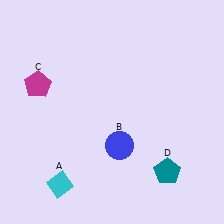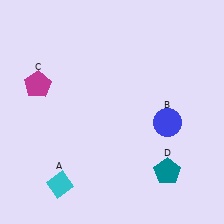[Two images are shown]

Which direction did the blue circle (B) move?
The blue circle (B) moved right.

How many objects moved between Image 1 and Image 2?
1 object moved between the two images.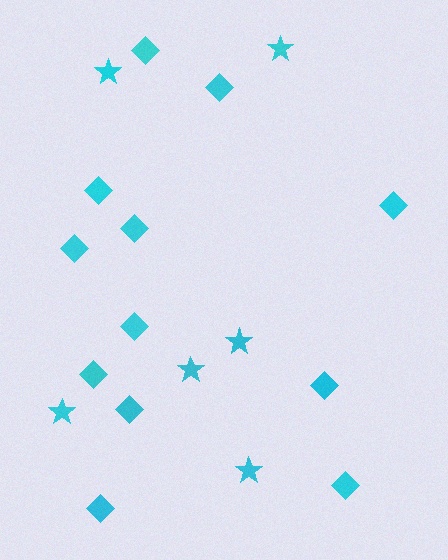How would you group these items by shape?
There are 2 groups: one group of diamonds (12) and one group of stars (6).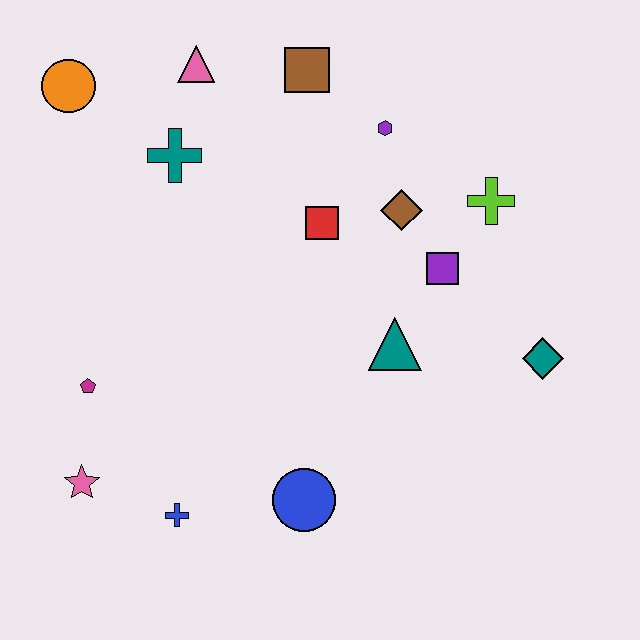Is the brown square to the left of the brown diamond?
Yes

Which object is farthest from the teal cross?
The teal diamond is farthest from the teal cross.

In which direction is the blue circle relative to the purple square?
The blue circle is below the purple square.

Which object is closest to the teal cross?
The pink triangle is closest to the teal cross.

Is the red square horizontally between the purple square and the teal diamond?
No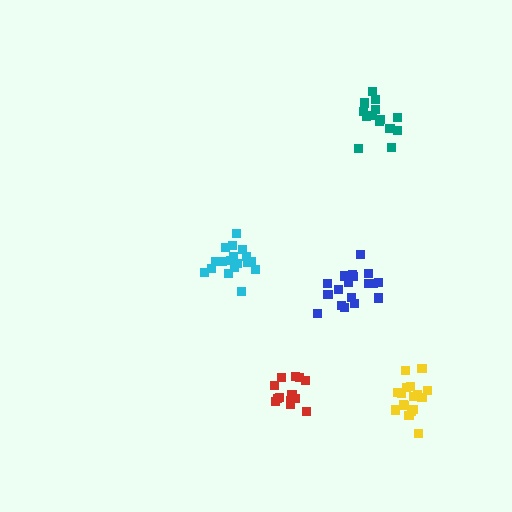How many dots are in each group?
Group 1: 18 dots, Group 2: 14 dots, Group 3: 14 dots, Group 4: 18 dots, Group 5: 17 dots (81 total).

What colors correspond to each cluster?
The clusters are colored: blue, red, teal, cyan, yellow.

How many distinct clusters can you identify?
There are 5 distinct clusters.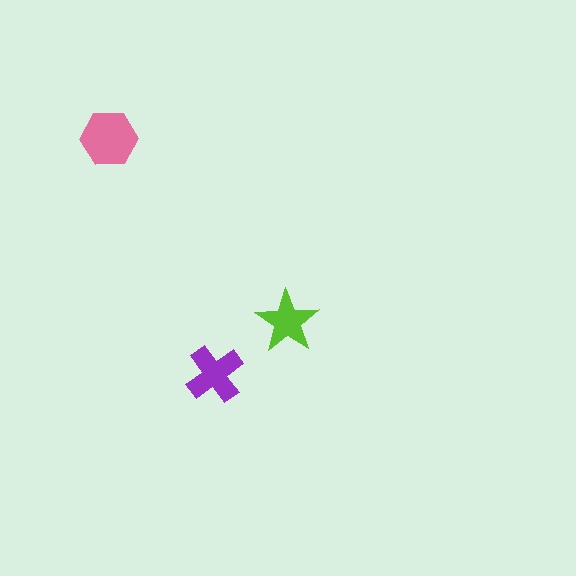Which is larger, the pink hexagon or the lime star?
The pink hexagon.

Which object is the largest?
The pink hexagon.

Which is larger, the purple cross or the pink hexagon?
The pink hexagon.